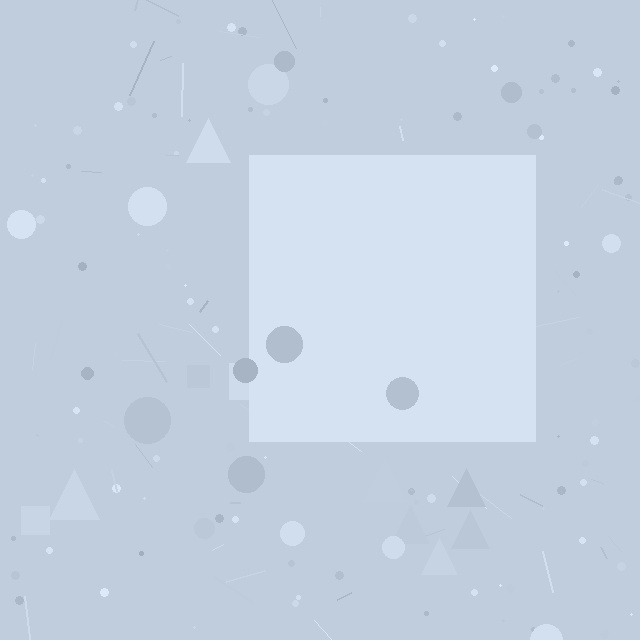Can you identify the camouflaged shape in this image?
The camouflaged shape is a square.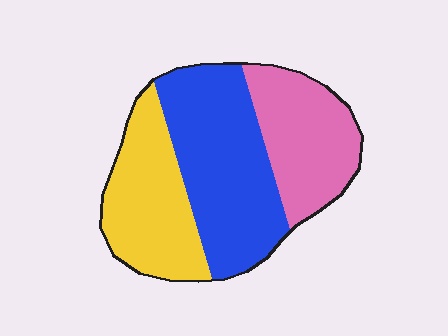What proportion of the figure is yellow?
Yellow takes up between a quarter and a half of the figure.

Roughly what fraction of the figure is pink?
Pink covers around 30% of the figure.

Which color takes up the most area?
Blue, at roughly 40%.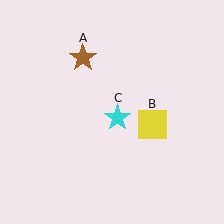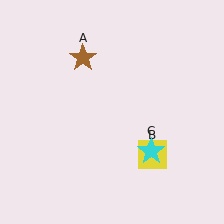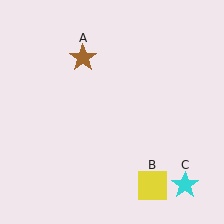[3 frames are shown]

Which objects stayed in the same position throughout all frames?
Brown star (object A) remained stationary.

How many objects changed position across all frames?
2 objects changed position: yellow square (object B), cyan star (object C).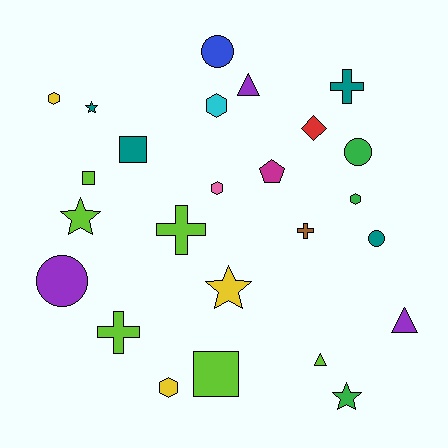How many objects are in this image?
There are 25 objects.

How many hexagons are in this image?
There are 5 hexagons.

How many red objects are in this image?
There is 1 red object.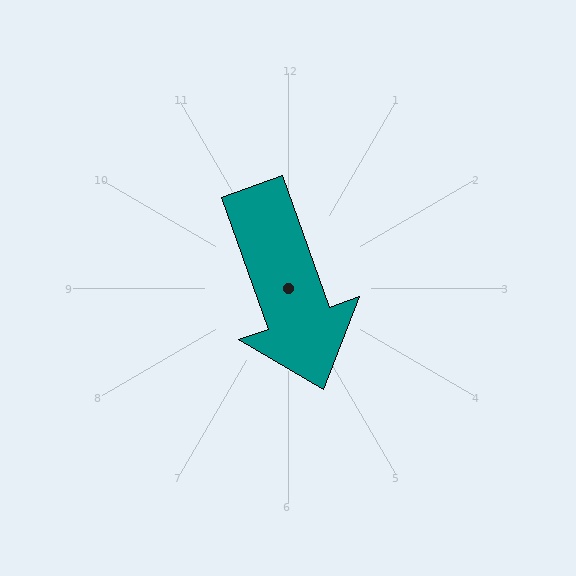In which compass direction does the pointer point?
South.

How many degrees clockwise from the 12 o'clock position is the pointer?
Approximately 160 degrees.